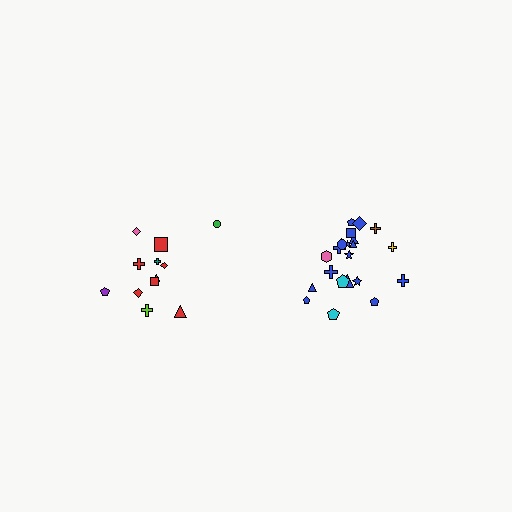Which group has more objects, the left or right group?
The right group.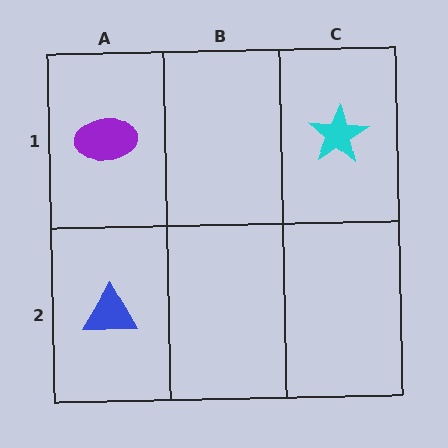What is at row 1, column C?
A cyan star.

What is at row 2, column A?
A blue triangle.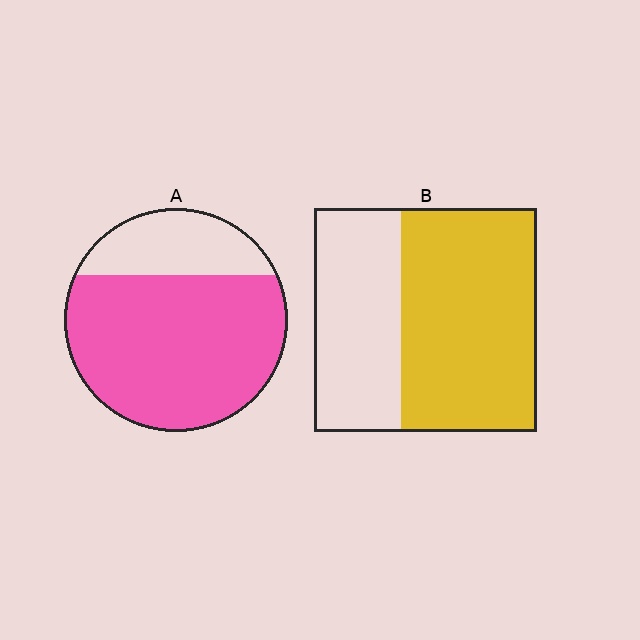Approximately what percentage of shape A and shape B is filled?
A is approximately 75% and B is approximately 60%.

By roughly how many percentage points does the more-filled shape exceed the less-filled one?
By roughly 15 percentage points (A over B).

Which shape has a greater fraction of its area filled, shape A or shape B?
Shape A.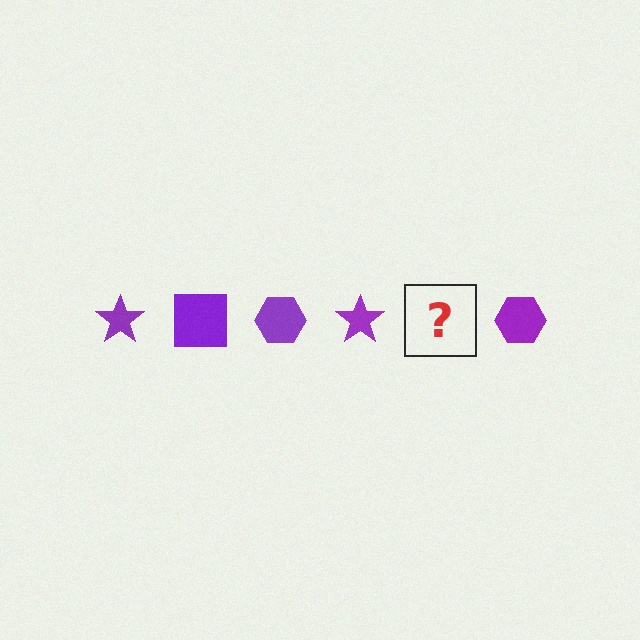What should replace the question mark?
The question mark should be replaced with a purple square.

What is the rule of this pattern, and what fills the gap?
The rule is that the pattern cycles through star, square, hexagon shapes in purple. The gap should be filled with a purple square.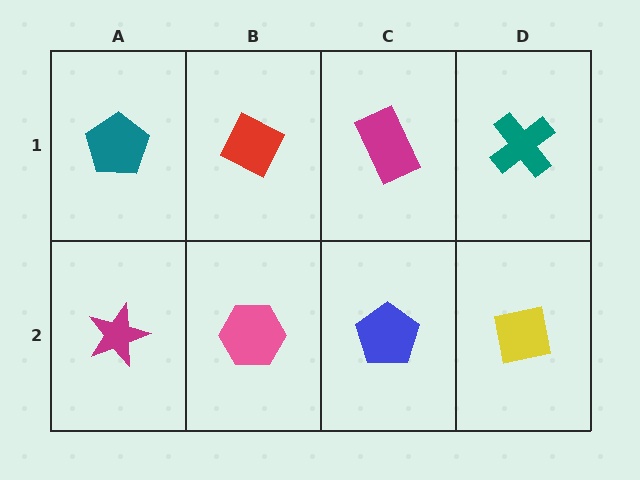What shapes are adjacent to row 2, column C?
A magenta rectangle (row 1, column C), a pink hexagon (row 2, column B), a yellow square (row 2, column D).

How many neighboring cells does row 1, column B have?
3.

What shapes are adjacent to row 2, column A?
A teal pentagon (row 1, column A), a pink hexagon (row 2, column B).